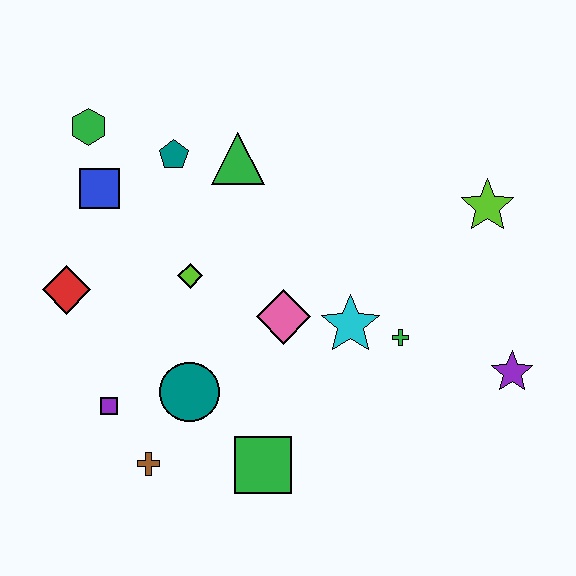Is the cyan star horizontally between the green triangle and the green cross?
Yes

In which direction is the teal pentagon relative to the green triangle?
The teal pentagon is to the left of the green triangle.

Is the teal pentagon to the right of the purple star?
No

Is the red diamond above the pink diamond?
Yes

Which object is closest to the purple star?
The green cross is closest to the purple star.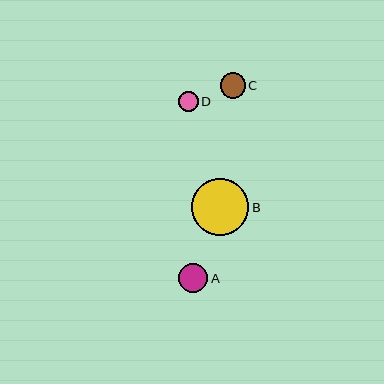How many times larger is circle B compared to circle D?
Circle B is approximately 2.9 times the size of circle D.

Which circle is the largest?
Circle B is the largest with a size of approximately 58 pixels.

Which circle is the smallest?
Circle D is the smallest with a size of approximately 20 pixels.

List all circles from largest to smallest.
From largest to smallest: B, A, C, D.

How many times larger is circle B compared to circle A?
Circle B is approximately 2.0 times the size of circle A.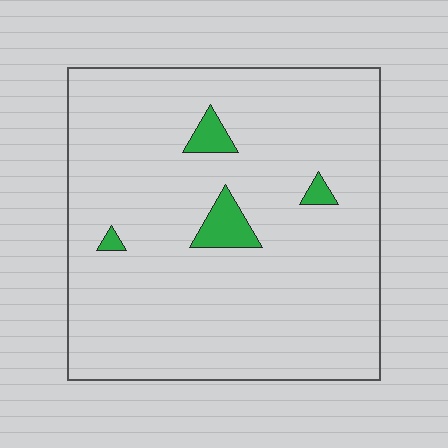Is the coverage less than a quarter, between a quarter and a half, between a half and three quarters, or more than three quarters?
Less than a quarter.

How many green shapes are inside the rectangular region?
4.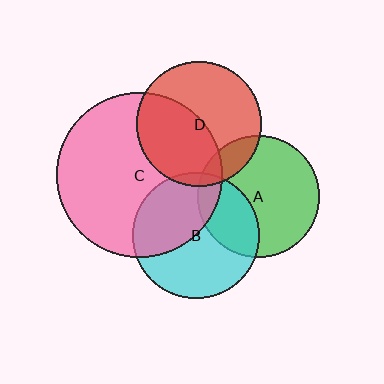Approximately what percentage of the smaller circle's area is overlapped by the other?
Approximately 45%.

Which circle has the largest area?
Circle C (pink).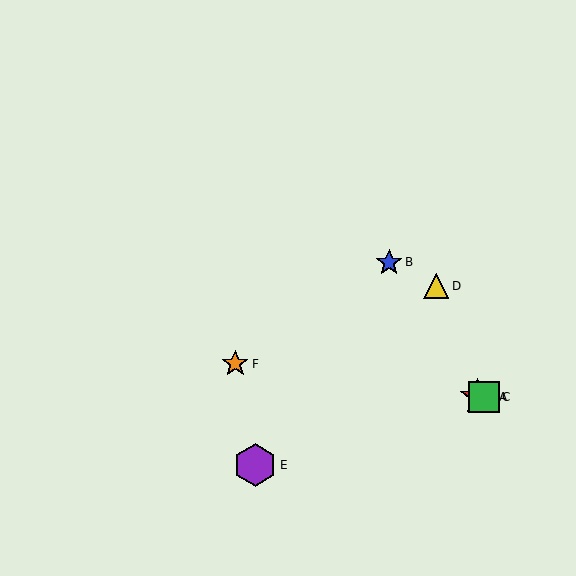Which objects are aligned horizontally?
Objects A, C are aligned horizontally.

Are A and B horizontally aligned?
No, A is at y≈397 and B is at y≈262.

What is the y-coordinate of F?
Object F is at y≈364.